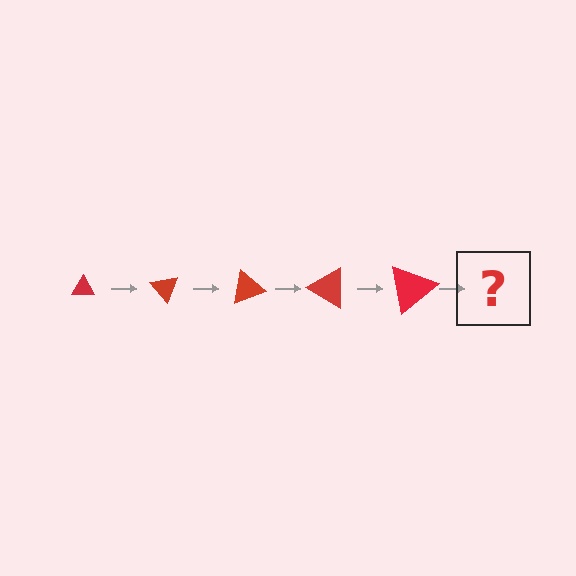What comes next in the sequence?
The next element should be a triangle, larger than the previous one and rotated 250 degrees from the start.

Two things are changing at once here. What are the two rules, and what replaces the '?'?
The two rules are that the triangle grows larger each step and it rotates 50 degrees each step. The '?' should be a triangle, larger than the previous one and rotated 250 degrees from the start.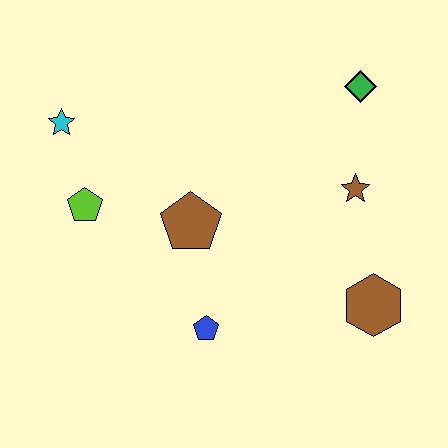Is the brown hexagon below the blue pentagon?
No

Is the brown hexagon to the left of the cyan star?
No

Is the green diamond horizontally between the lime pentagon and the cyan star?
No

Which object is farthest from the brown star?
The cyan star is farthest from the brown star.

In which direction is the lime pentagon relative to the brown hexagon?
The lime pentagon is to the left of the brown hexagon.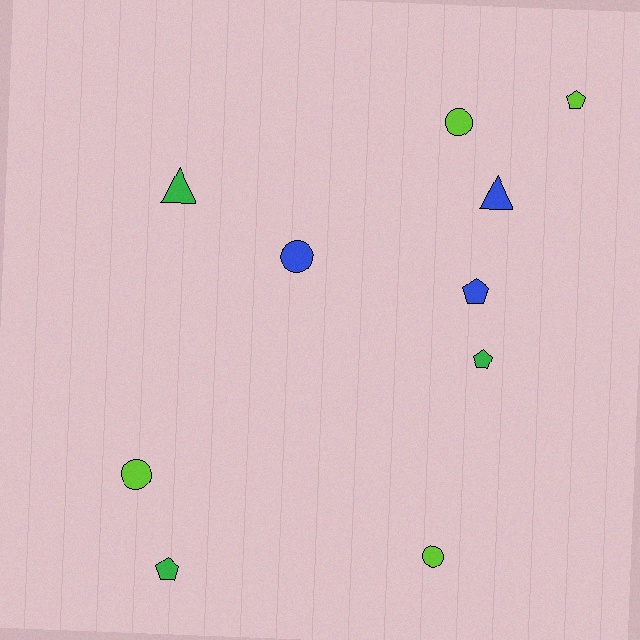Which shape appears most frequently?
Circle, with 4 objects.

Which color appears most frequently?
Lime, with 4 objects.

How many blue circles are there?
There is 1 blue circle.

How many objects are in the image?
There are 10 objects.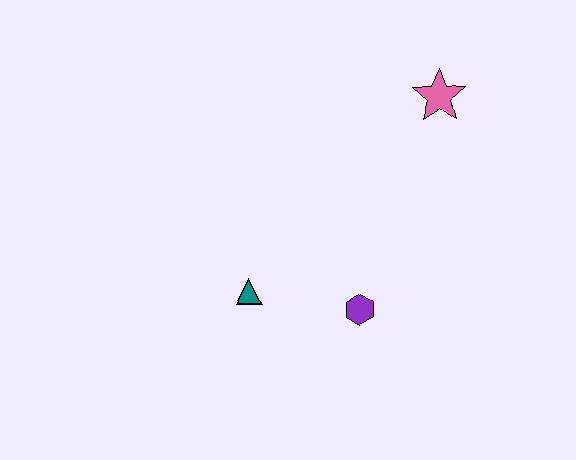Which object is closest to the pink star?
The purple hexagon is closest to the pink star.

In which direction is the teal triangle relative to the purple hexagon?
The teal triangle is to the left of the purple hexagon.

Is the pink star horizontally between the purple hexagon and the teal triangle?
No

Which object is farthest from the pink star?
The teal triangle is farthest from the pink star.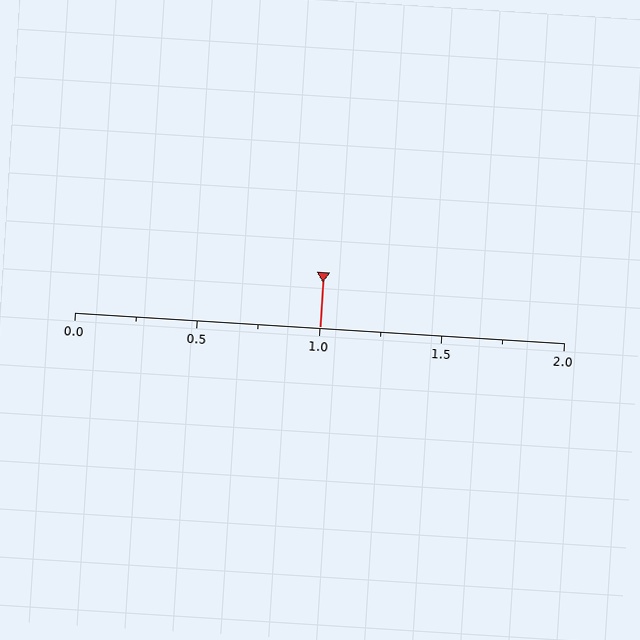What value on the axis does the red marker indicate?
The marker indicates approximately 1.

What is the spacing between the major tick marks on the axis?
The major ticks are spaced 0.5 apart.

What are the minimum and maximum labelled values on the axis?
The axis runs from 0.0 to 2.0.